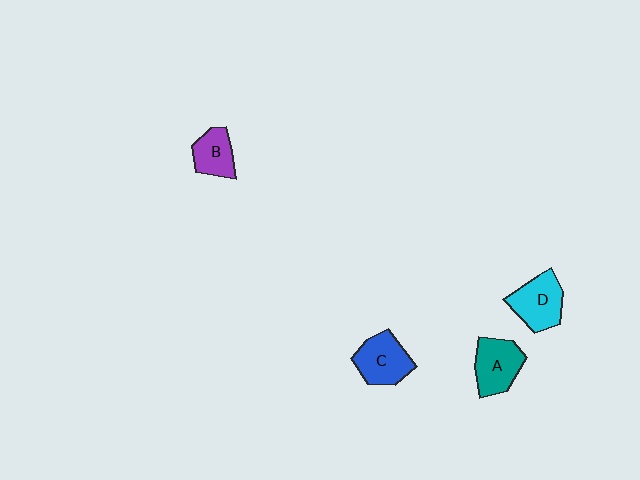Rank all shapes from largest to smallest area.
From largest to smallest: D (cyan), C (blue), A (teal), B (purple).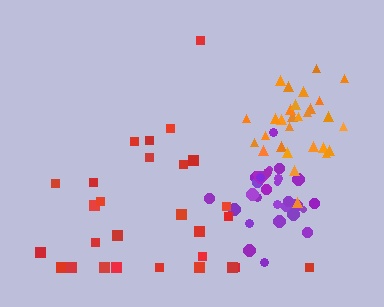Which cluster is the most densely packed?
Purple.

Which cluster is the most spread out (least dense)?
Red.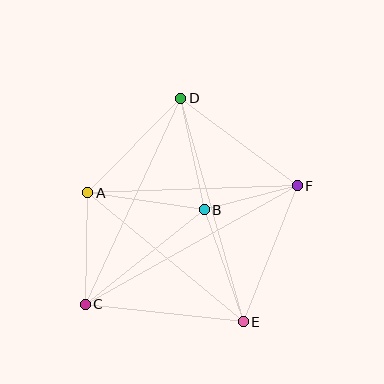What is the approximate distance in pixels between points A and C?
The distance between A and C is approximately 111 pixels.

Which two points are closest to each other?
Points B and F are closest to each other.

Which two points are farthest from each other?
Points C and F are farthest from each other.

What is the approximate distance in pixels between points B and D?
The distance between B and D is approximately 114 pixels.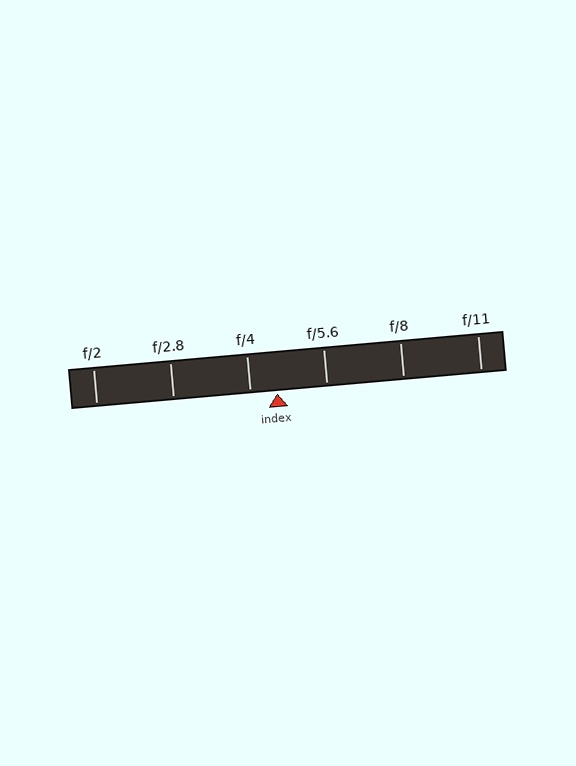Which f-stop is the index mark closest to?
The index mark is closest to f/4.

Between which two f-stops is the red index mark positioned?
The index mark is between f/4 and f/5.6.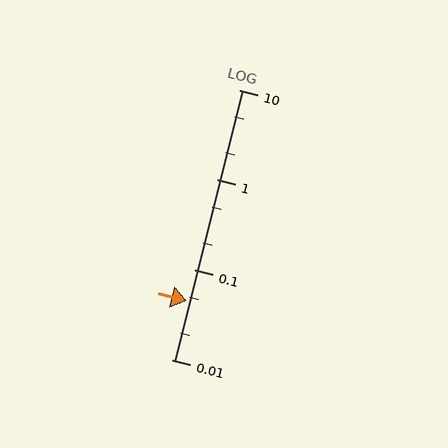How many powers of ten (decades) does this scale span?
The scale spans 3 decades, from 0.01 to 10.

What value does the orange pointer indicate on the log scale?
The pointer indicates approximately 0.045.